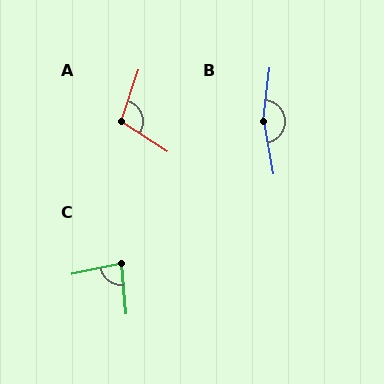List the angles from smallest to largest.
C (83°), A (105°), B (162°).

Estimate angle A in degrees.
Approximately 105 degrees.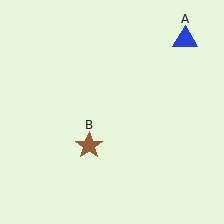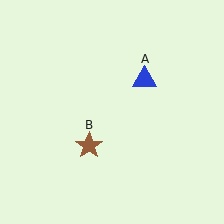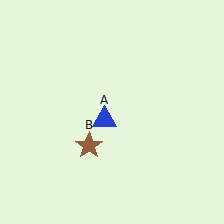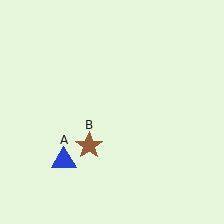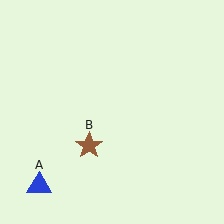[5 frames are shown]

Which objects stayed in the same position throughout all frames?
Brown star (object B) remained stationary.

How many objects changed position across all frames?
1 object changed position: blue triangle (object A).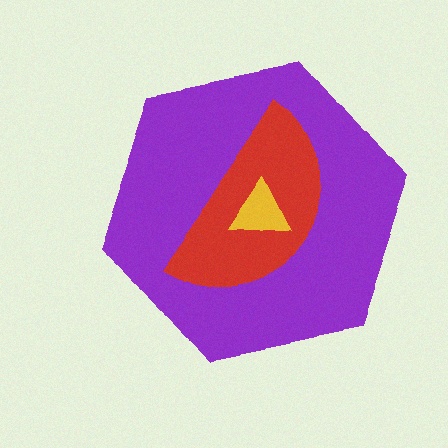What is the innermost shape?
The yellow triangle.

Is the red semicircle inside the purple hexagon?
Yes.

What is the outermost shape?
The purple hexagon.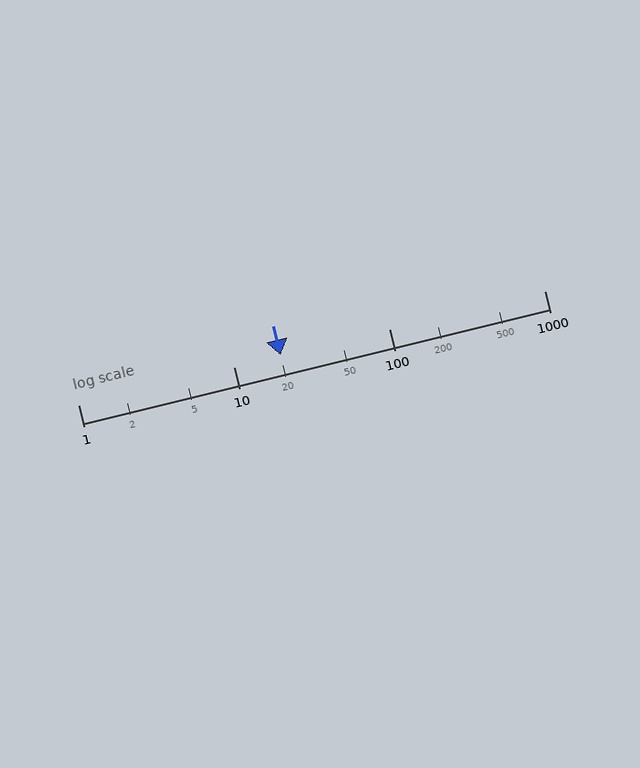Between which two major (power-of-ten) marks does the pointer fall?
The pointer is between 10 and 100.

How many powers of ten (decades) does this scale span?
The scale spans 3 decades, from 1 to 1000.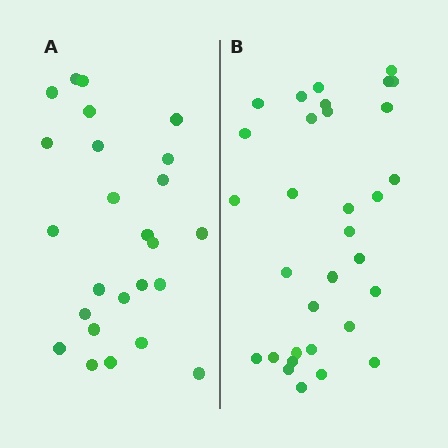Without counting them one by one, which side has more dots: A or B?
Region B (the right region) has more dots.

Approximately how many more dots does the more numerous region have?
Region B has roughly 8 or so more dots than region A.